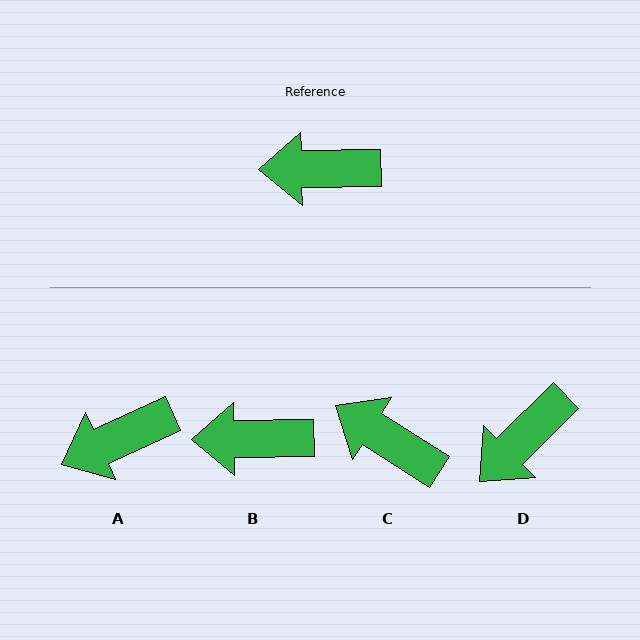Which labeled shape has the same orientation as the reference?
B.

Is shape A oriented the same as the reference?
No, it is off by about 23 degrees.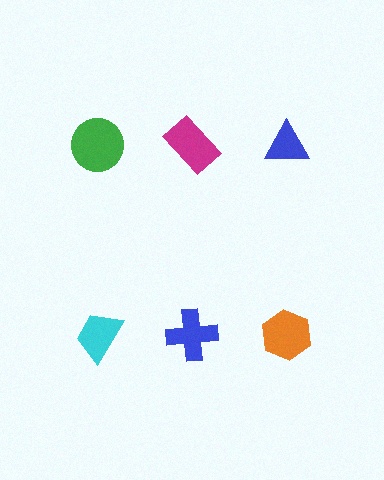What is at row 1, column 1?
A green circle.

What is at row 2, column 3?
An orange hexagon.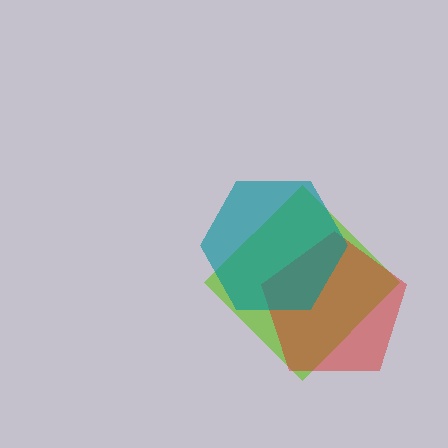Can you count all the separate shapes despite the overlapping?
Yes, there are 3 separate shapes.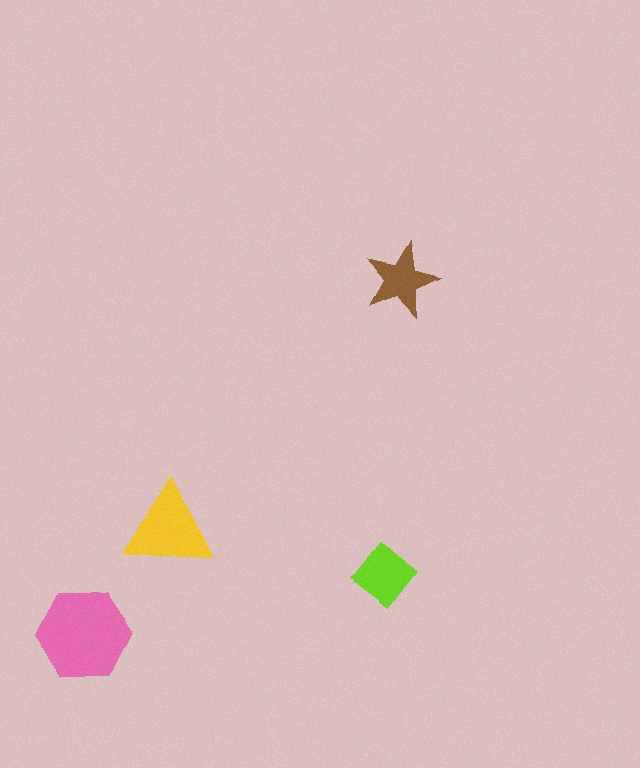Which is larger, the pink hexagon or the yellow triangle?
The pink hexagon.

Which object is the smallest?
The brown star.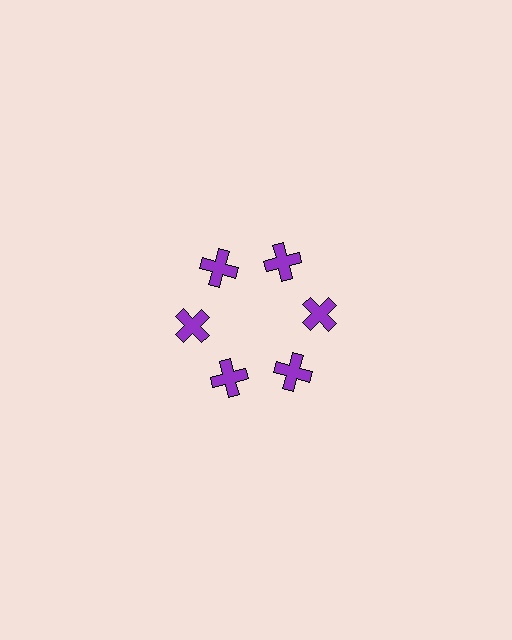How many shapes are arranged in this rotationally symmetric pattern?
There are 6 shapes, arranged in 6 groups of 1.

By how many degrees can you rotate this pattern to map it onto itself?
The pattern maps onto itself every 60 degrees of rotation.